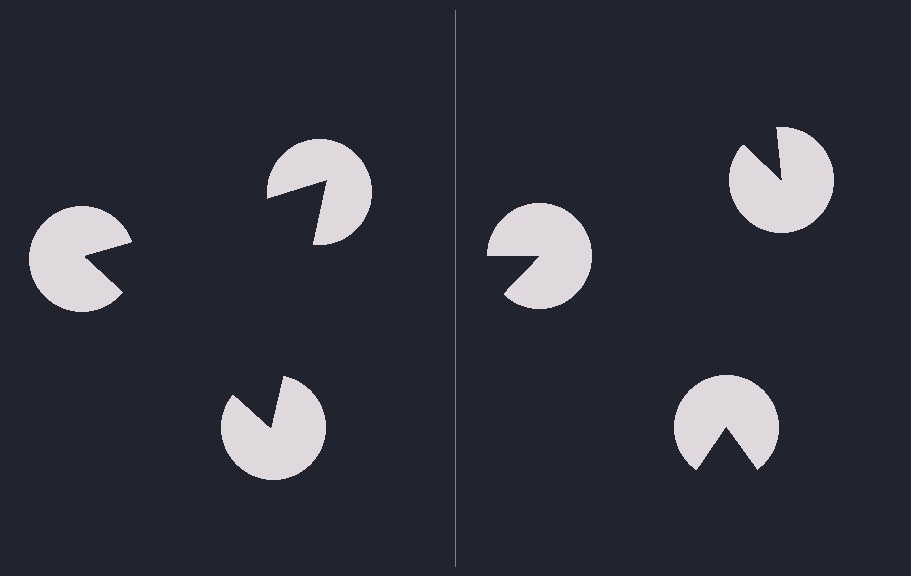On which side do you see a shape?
An illusory triangle appears on the left side. On the right side the wedge cuts are rotated, so no coherent shape forms.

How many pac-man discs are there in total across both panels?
6 — 3 on each side.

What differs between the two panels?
The pac-man discs are positioned identically on both sides; only the wedge orientations differ. On the left they align to a triangle; on the right they are misaligned.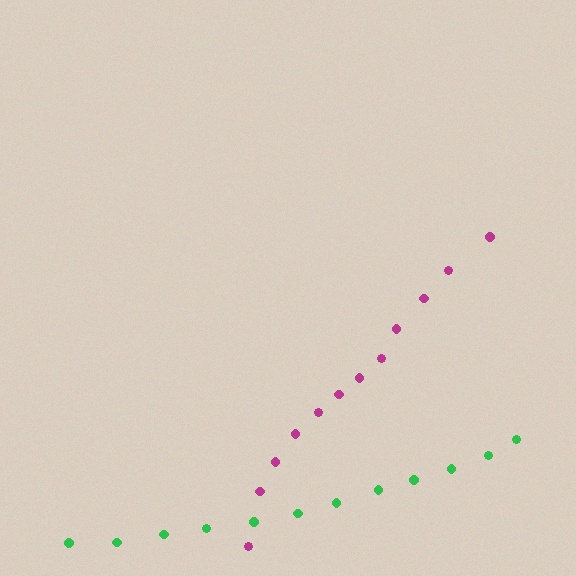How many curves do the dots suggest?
There are 2 distinct paths.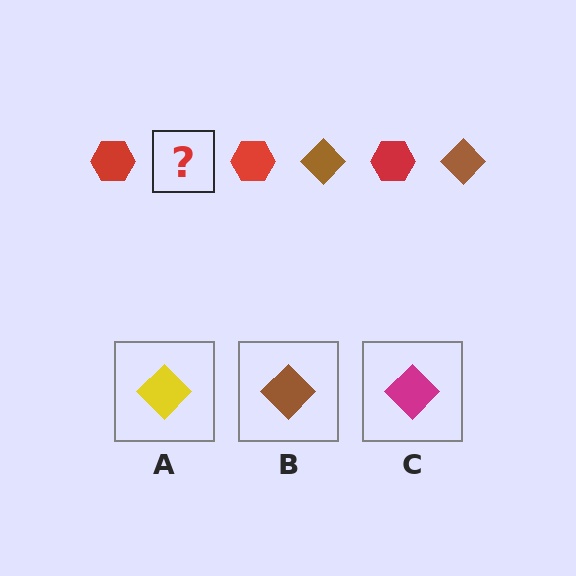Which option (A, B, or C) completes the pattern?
B.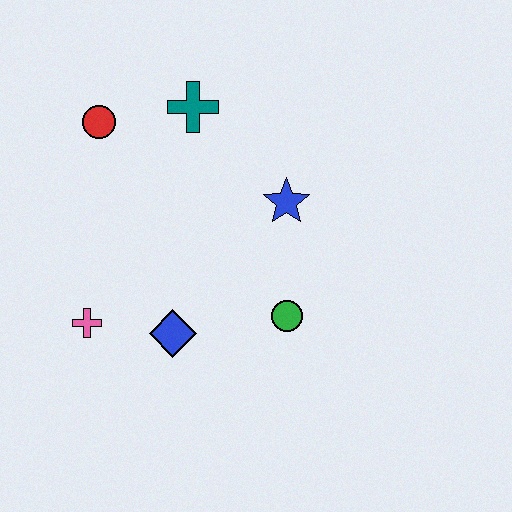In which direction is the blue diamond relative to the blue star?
The blue diamond is below the blue star.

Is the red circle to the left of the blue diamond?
Yes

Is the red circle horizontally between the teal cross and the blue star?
No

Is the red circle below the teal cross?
Yes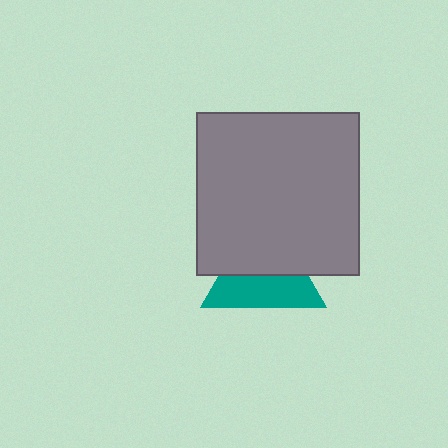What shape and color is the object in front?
The object in front is a gray square.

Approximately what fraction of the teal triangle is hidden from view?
Roughly 50% of the teal triangle is hidden behind the gray square.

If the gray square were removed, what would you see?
You would see the complete teal triangle.